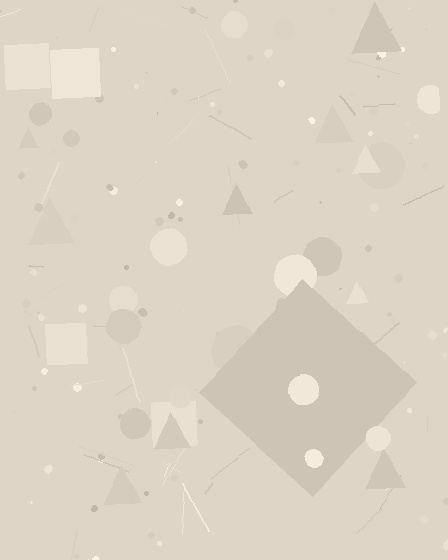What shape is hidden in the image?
A diamond is hidden in the image.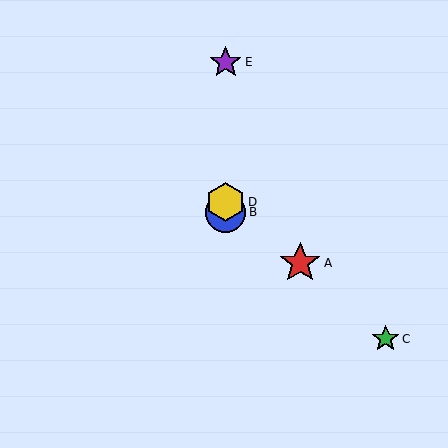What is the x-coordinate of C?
Object C is at x≈386.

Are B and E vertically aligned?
Yes, both are at x≈226.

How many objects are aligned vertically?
3 objects (B, D, E) are aligned vertically.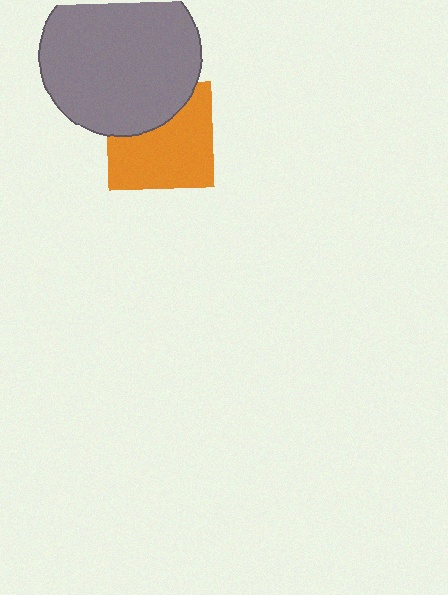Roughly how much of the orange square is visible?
Most of it is visible (roughly 66%).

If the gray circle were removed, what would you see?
You would see the complete orange square.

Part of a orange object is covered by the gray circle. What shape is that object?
It is a square.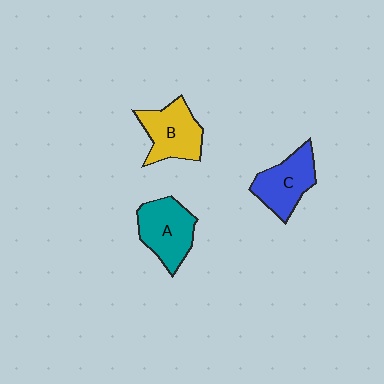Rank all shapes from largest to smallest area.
From largest to smallest: A (teal), B (yellow), C (blue).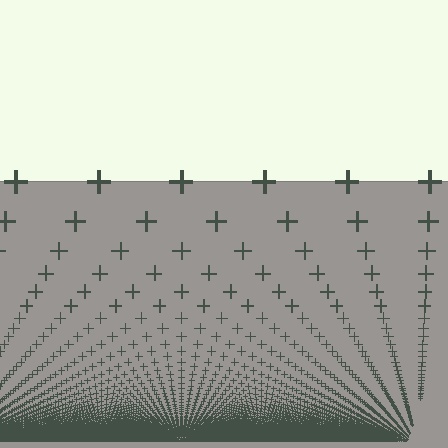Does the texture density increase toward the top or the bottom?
Density increases toward the bottom.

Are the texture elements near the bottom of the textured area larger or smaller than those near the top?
Smaller. The gradient is inverted — elements near the bottom are smaller and denser.